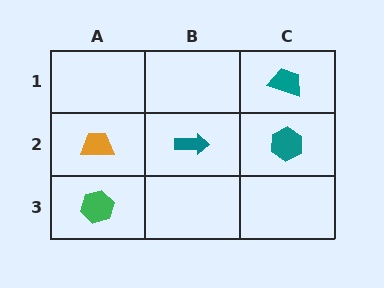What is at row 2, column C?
A teal hexagon.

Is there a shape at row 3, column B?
No, that cell is empty.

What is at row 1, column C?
A teal trapezoid.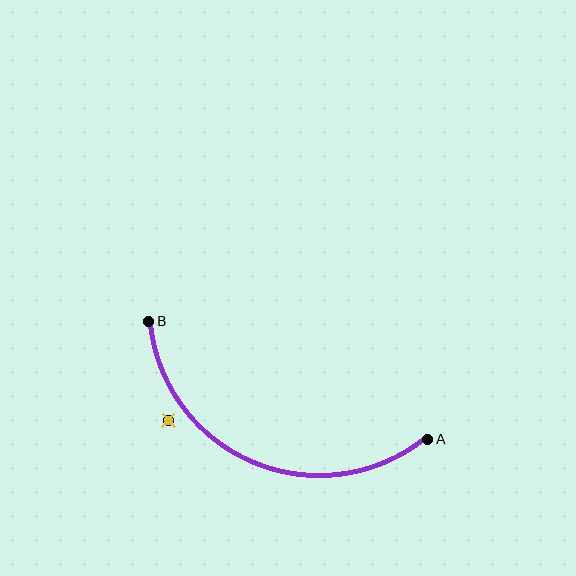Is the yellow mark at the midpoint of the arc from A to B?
No — the yellow mark does not lie on the arc at all. It sits slightly outside the curve.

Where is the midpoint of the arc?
The arc midpoint is the point on the curve farthest from the straight line joining A and B. It sits below that line.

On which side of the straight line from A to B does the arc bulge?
The arc bulges below the straight line connecting A and B.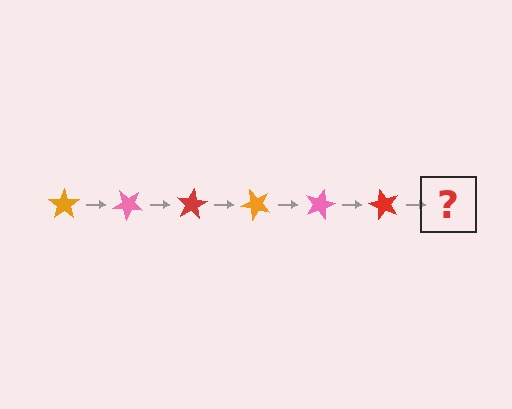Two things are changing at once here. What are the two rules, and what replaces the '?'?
The two rules are that it rotates 40 degrees each step and the color cycles through orange, pink, and red. The '?' should be an orange star, rotated 240 degrees from the start.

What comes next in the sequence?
The next element should be an orange star, rotated 240 degrees from the start.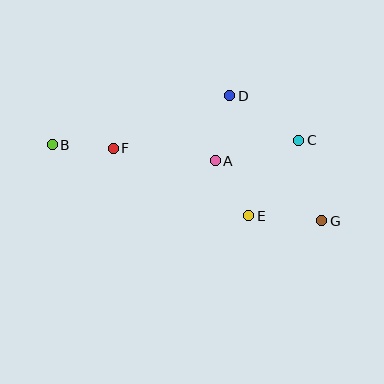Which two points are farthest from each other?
Points B and G are farthest from each other.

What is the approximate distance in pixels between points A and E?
The distance between A and E is approximately 64 pixels.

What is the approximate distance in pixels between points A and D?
The distance between A and D is approximately 66 pixels.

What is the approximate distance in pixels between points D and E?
The distance between D and E is approximately 121 pixels.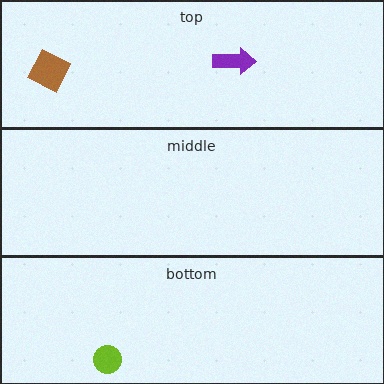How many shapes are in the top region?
2.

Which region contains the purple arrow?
The top region.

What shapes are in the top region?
The purple arrow, the brown square.